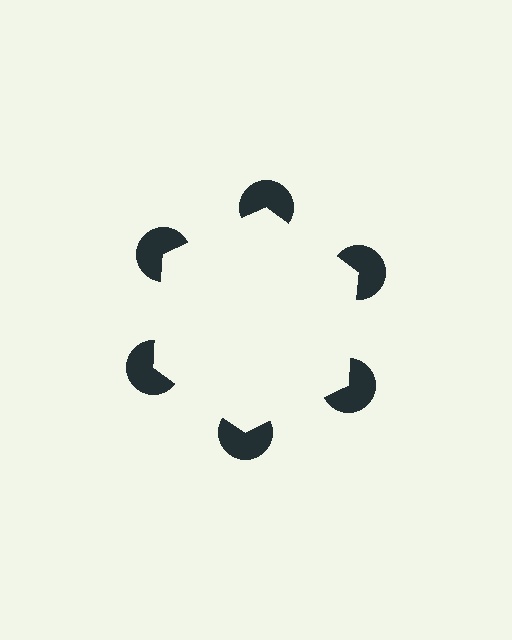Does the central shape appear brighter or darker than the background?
It typically appears slightly brighter than the background, even though no actual brightness change is drawn.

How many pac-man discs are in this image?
There are 6 — one at each vertex of the illusory hexagon.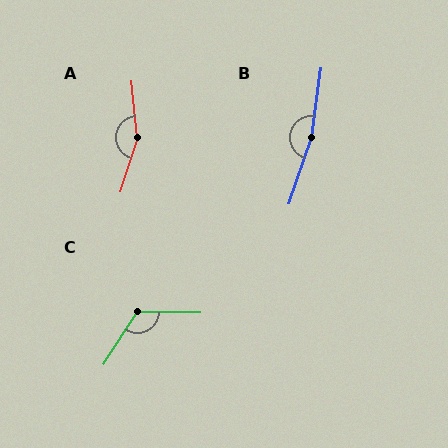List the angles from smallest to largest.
C (122°), A (156°), B (169°).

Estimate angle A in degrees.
Approximately 156 degrees.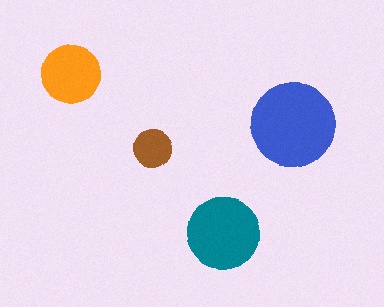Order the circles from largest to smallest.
the blue one, the teal one, the orange one, the brown one.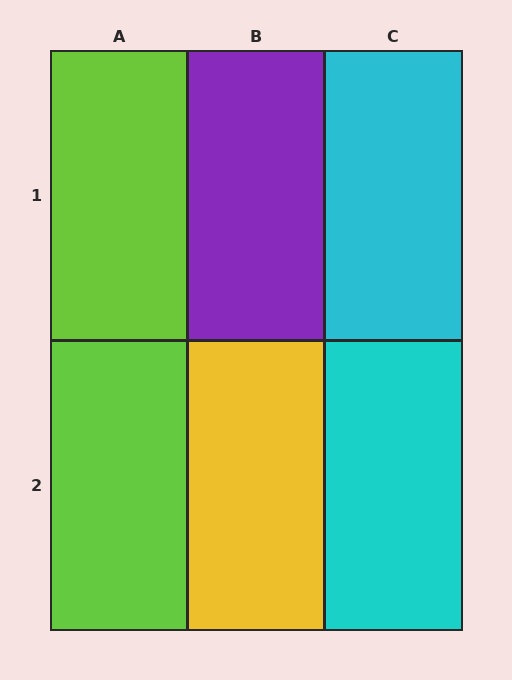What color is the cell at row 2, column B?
Yellow.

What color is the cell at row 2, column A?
Lime.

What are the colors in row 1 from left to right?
Lime, purple, cyan.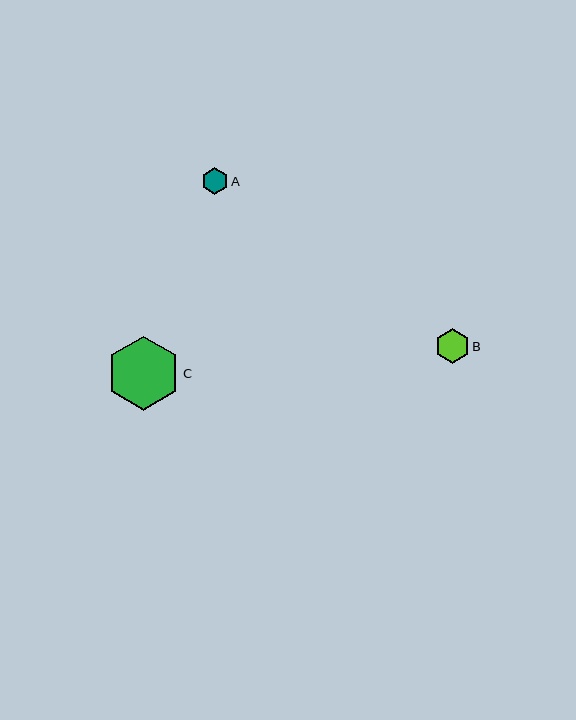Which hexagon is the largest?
Hexagon C is the largest with a size of approximately 74 pixels.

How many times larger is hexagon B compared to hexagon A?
Hexagon B is approximately 1.3 times the size of hexagon A.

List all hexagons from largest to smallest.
From largest to smallest: C, B, A.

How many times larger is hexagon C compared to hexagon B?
Hexagon C is approximately 2.1 times the size of hexagon B.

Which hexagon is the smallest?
Hexagon A is the smallest with a size of approximately 27 pixels.